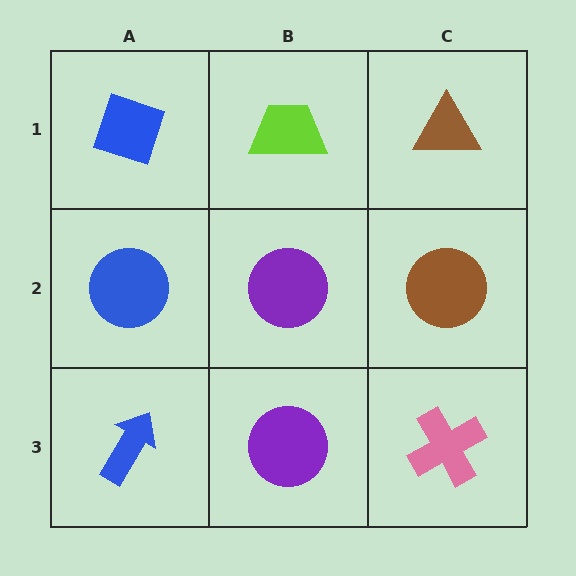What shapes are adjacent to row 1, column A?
A blue circle (row 2, column A), a lime trapezoid (row 1, column B).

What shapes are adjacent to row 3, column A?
A blue circle (row 2, column A), a purple circle (row 3, column B).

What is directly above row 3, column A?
A blue circle.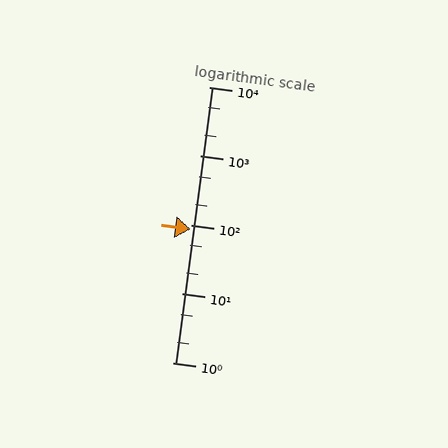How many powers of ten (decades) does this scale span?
The scale spans 4 decades, from 1 to 10000.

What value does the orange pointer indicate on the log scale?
The pointer indicates approximately 86.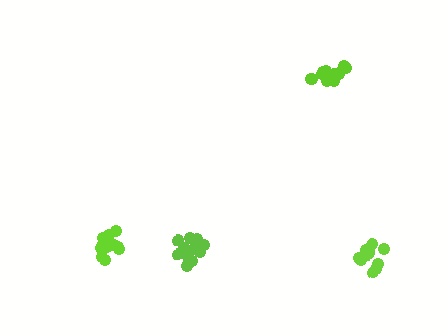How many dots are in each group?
Group 1: 15 dots, Group 2: 13 dots, Group 3: 12 dots, Group 4: 12 dots (52 total).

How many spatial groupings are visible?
There are 4 spatial groupings.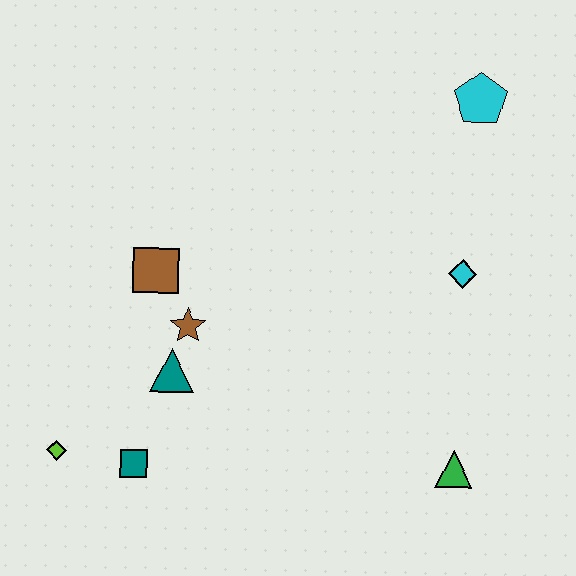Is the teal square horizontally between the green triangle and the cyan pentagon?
No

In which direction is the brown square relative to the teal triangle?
The brown square is above the teal triangle.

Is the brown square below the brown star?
No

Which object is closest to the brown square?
The brown star is closest to the brown square.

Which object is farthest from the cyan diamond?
The lime diamond is farthest from the cyan diamond.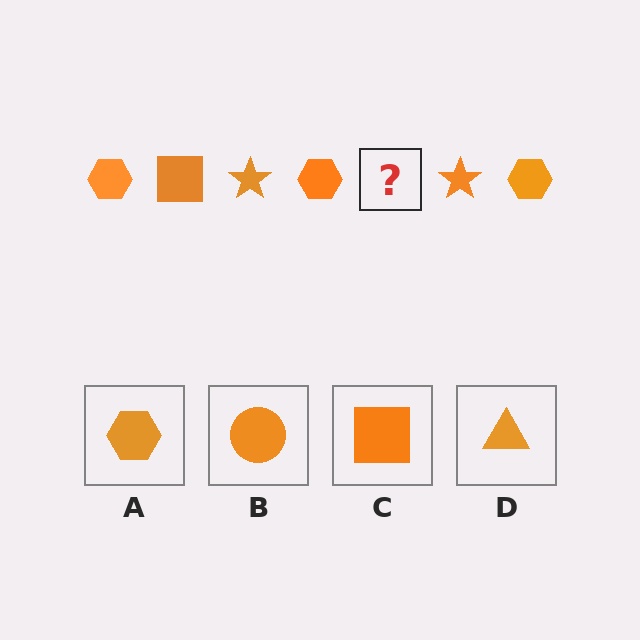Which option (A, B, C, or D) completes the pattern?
C.